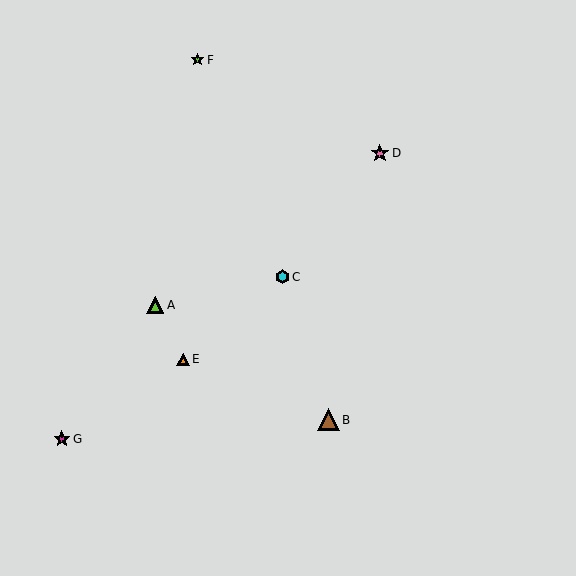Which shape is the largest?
The brown triangle (labeled B) is the largest.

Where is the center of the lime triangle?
The center of the lime triangle is at (155, 305).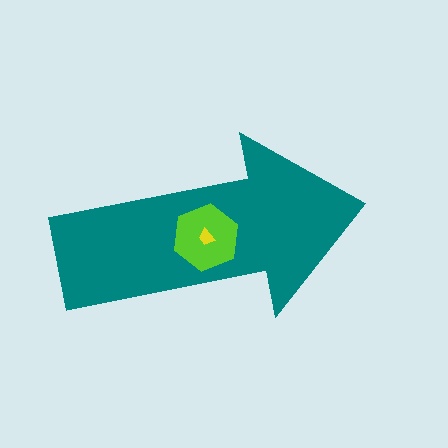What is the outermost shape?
The teal arrow.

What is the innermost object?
The yellow trapezoid.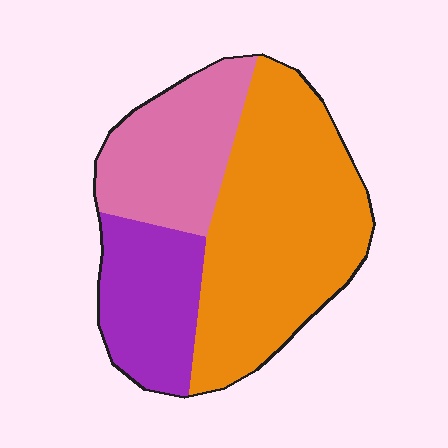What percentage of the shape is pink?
Pink takes up about one quarter (1/4) of the shape.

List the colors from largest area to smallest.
From largest to smallest: orange, pink, purple.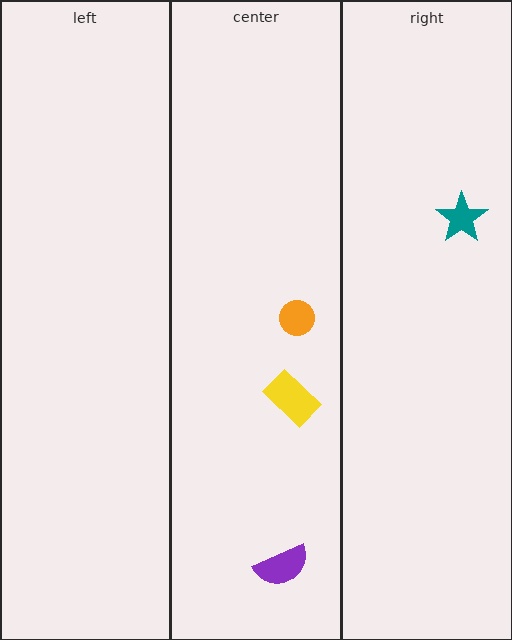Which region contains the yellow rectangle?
The center region.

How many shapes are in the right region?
1.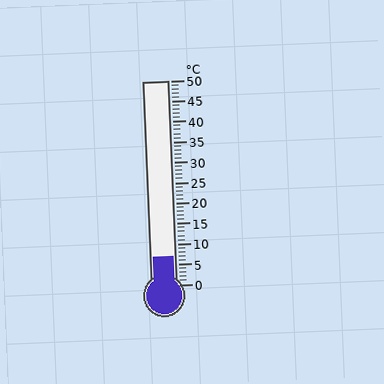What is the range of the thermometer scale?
The thermometer scale ranges from 0°C to 50°C.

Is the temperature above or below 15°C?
The temperature is below 15°C.